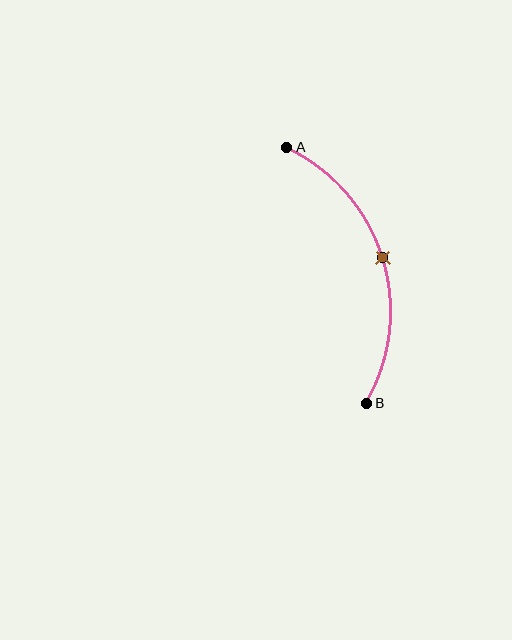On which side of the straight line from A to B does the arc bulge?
The arc bulges to the right of the straight line connecting A and B.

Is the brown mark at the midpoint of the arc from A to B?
Yes. The brown mark lies on the arc at equal arc-length from both A and B — it is the arc midpoint.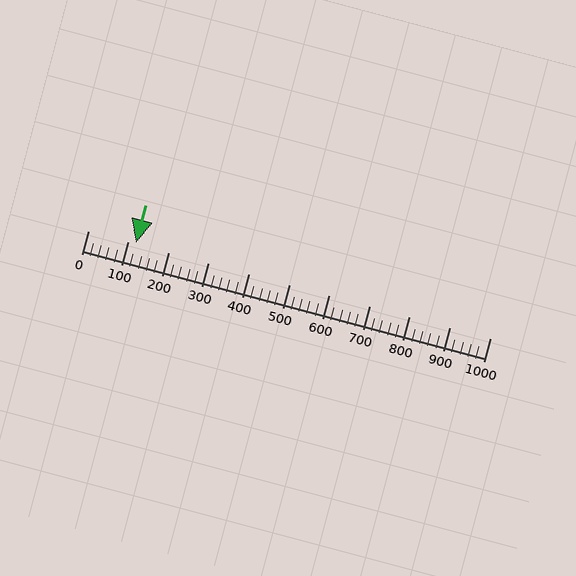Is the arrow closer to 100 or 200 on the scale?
The arrow is closer to 100.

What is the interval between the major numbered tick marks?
The major tick marks are spaced 100 units apart.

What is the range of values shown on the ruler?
The ruler shows values from 0 to 1000.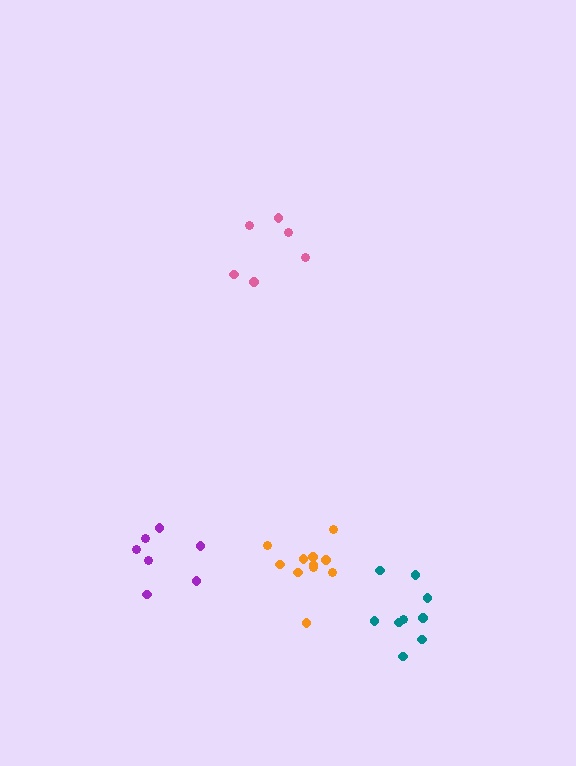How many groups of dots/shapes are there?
There are 4 groups.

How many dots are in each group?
Group 1: 9 dots, Group 2: 11 dots, Group 3: 6 dots, Group 4: 7 dots (33 total).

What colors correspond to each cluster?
The clusters are colored: teal, orange, pink, purple.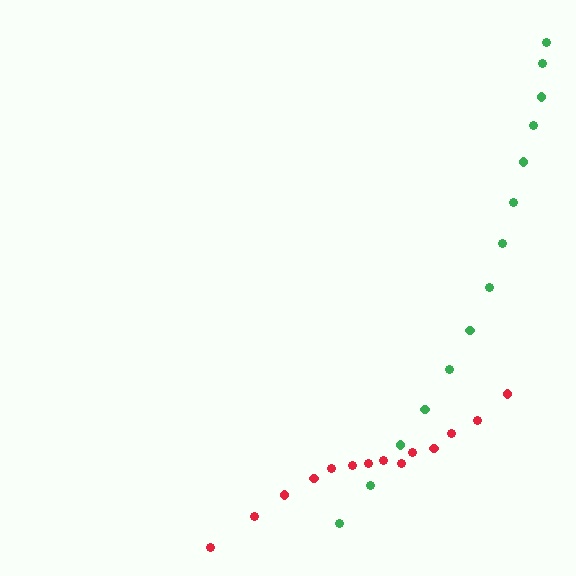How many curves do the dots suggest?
There are 2 distinct paths.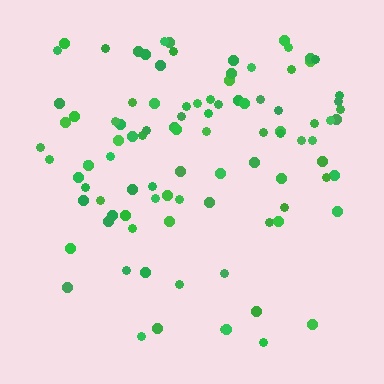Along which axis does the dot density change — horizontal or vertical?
Vertical.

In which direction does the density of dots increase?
From bottom to top, with the top side densest.